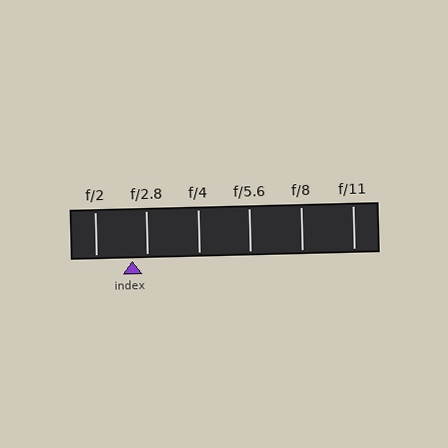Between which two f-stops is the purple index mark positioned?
The index mark is between f/2 and f/2.8.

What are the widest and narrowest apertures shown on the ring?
The widest aperture shown is f/2 and the narrowest is f/11.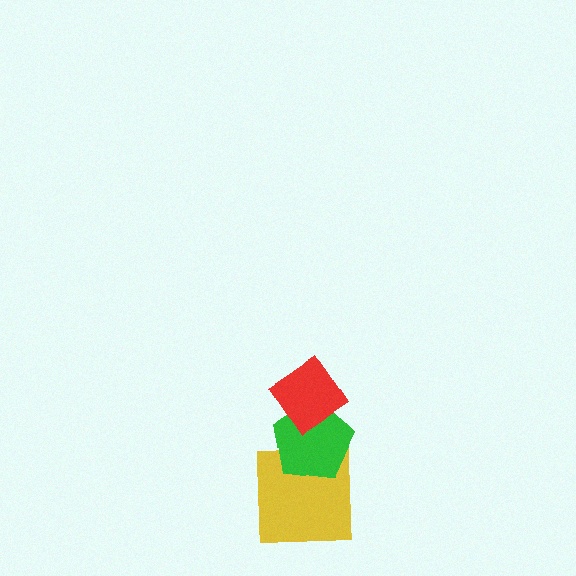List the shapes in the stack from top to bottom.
From top to bottom: the red diamond, the green pentagon, the yellow square.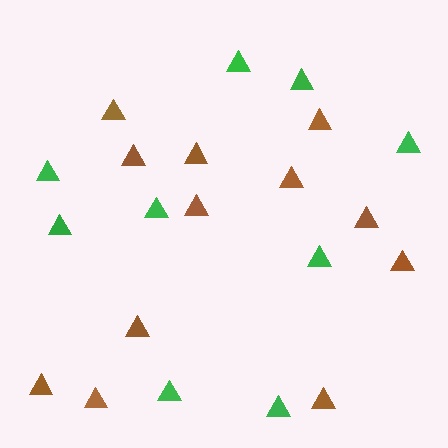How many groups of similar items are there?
There are 2 groups: one group of green triangles (9) and one group of brown triangles (12).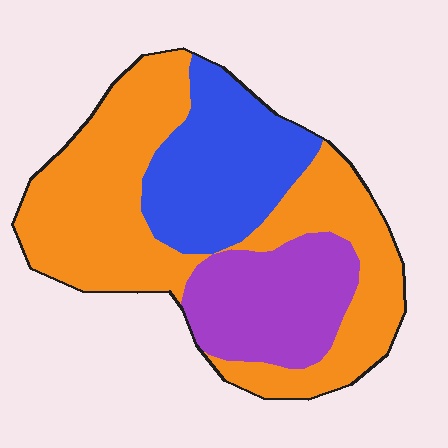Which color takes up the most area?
Orange, at roughly 55%.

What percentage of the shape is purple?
Purple covers 22% of the shape.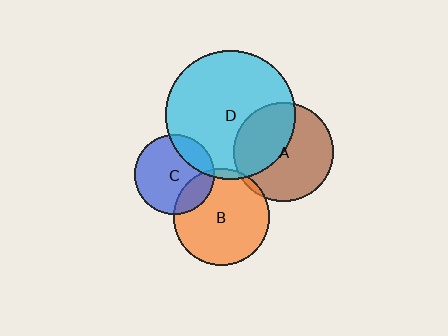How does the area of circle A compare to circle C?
Approximately 1.5 times.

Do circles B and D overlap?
Yes.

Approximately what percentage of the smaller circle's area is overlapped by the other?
Approximately 5%.